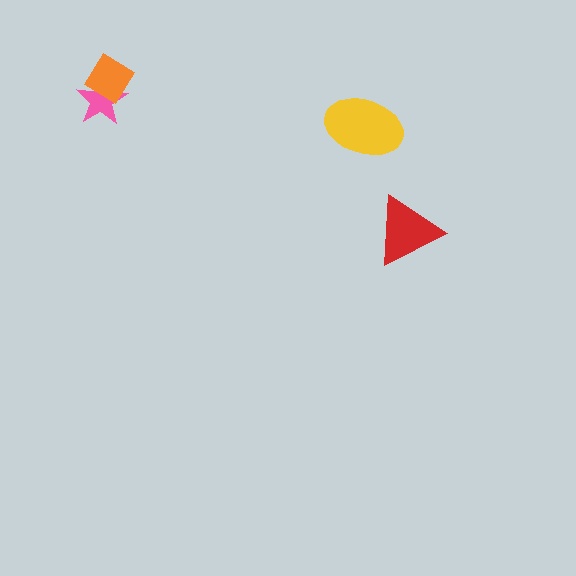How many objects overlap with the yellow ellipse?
0 objects overlap with the yellow ellipse.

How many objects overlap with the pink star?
1 object overlaps with the pink star.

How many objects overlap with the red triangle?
0 objects overlap with the red triangle.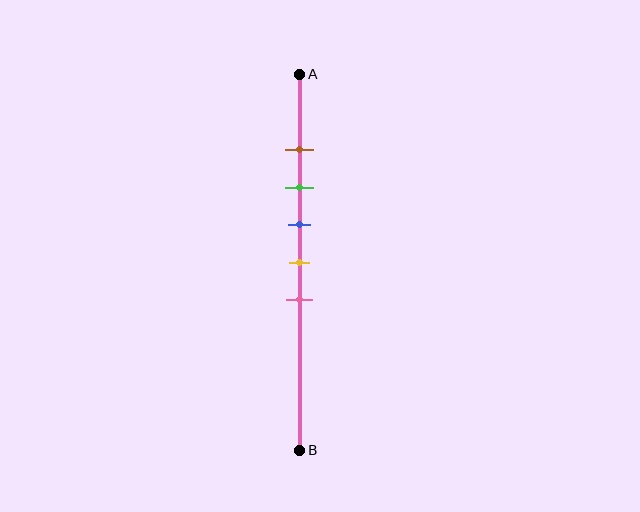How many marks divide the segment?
There are 5 marks dividing the segment.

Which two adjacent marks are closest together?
The brown and green marks are the closest adjacent pair.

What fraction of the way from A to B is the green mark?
The green mark is approximately 30% (0.3) of the way from A to B.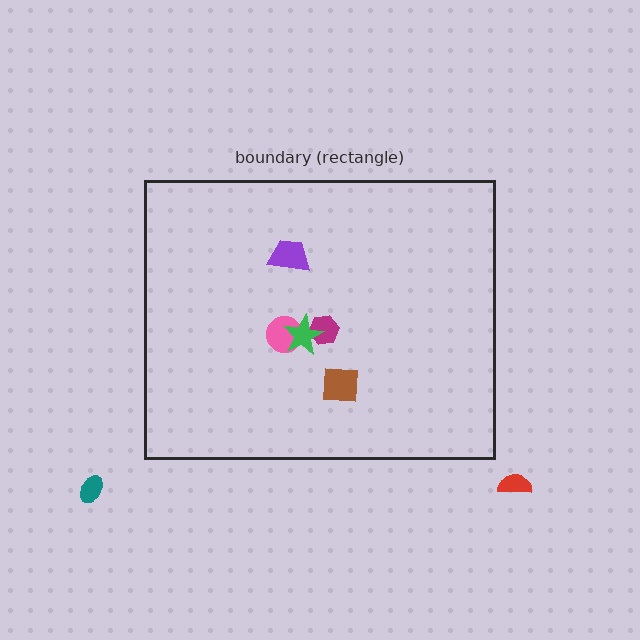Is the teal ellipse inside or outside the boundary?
Outside.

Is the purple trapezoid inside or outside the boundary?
Inside.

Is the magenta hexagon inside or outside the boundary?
Inside.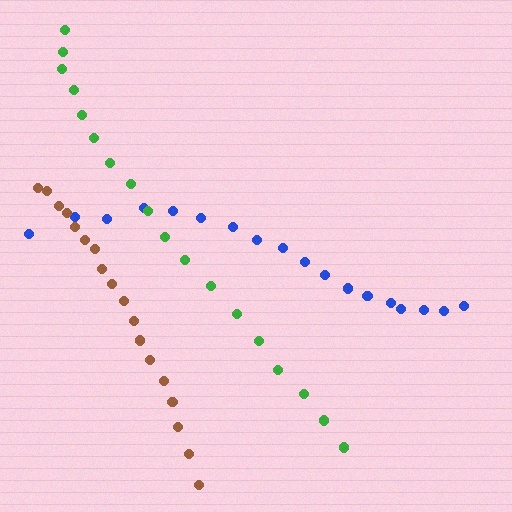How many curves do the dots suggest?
There are 3 distinct paths.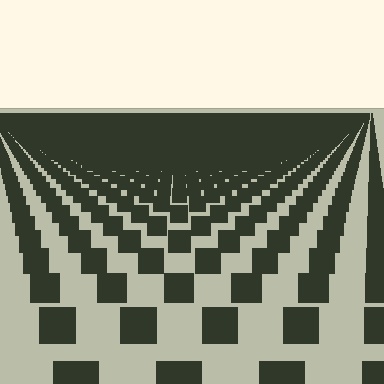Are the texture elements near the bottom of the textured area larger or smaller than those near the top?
Larger. Near the bottom, elements are closer to the viewer and appear at a bigger on-screen size.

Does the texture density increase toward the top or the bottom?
Density increases toward the top.